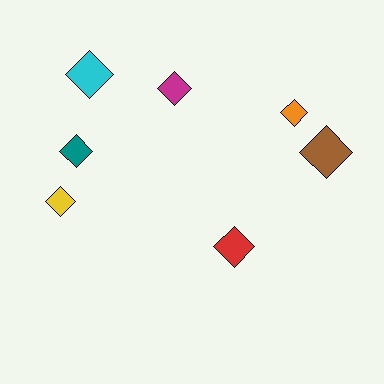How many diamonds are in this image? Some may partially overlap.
There are 7 diamonds.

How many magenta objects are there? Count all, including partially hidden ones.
There is 1 magenta object.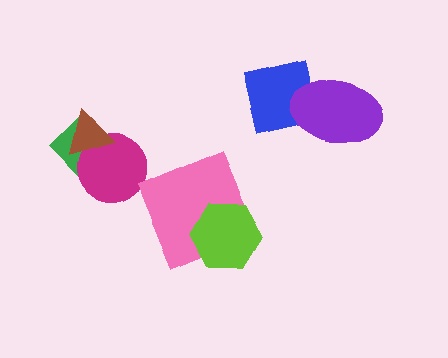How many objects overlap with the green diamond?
2 objects overlap with the green diamond.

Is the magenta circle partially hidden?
Yes, it is partially covered by another shape.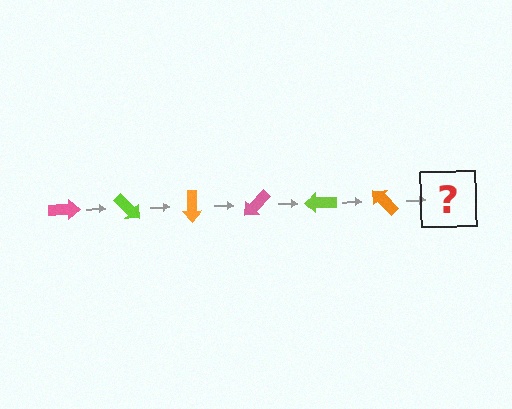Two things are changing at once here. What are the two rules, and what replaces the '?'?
The two rules are that it rotates 45 degrees each step and the color cycles through pink, lime, and orange. The '?' should be a pink arrow, rotated 270 degrees from the start.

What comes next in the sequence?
The next element should be a pink arrow, rotated 270 degrees from the start.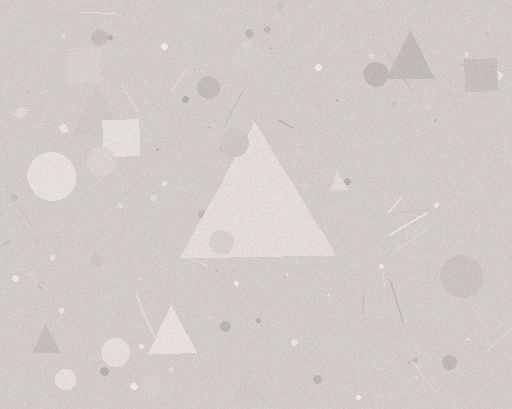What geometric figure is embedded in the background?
A triangle is embedded in the background.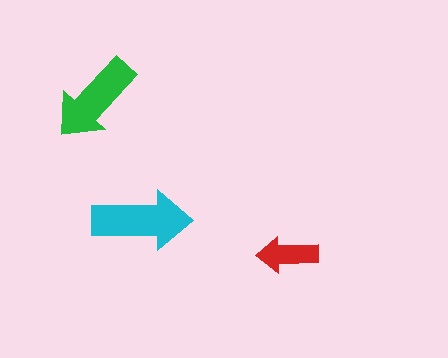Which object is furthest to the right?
The red arrow is rightmost.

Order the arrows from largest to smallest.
the cyan one, the green one, the red one.